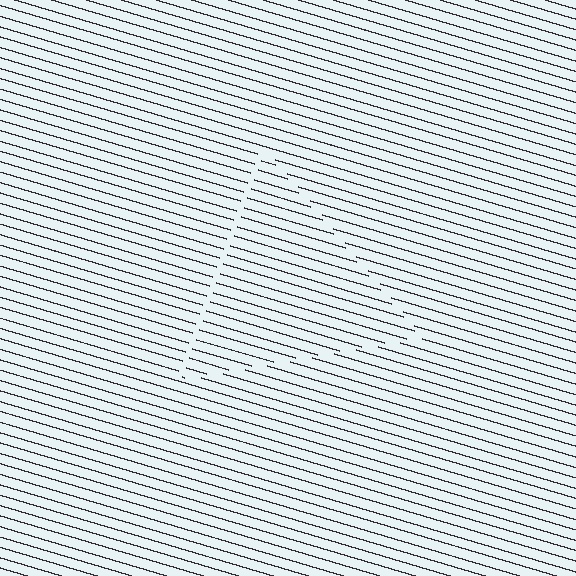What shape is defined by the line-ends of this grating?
An illusory triangle. The interior of the shape contains the same grating, shifted by half a period — the contour is defined by the phase discontinuity where line-ends from the inner and outer gratings abut.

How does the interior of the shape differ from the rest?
The interior of the shape contains the same grating, shifted by half a period — the contour is defined by the phase discontinuity where line-ends from the inner and outer gratings abut.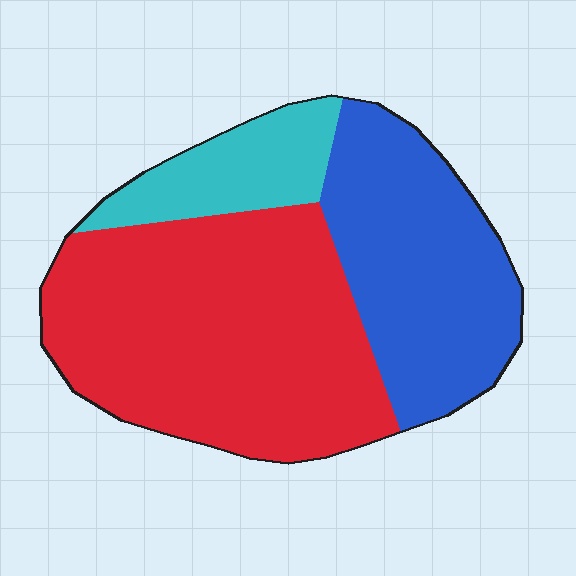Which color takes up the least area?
Cyan, at roughly 15%.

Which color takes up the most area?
Red, at roughly 55%.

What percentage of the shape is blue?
Blue covers about 35% of the shape.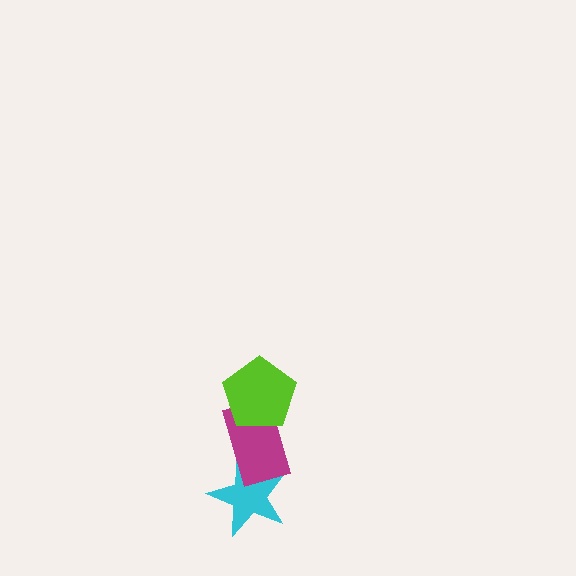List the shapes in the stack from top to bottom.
From top to bottom: the lime pentagon, the magenta rectangle, the cyan star.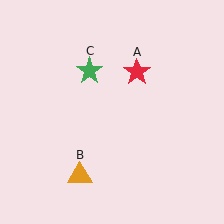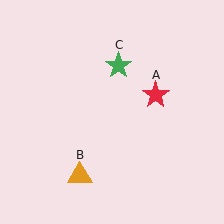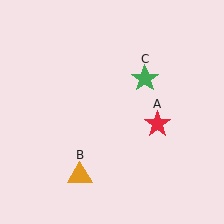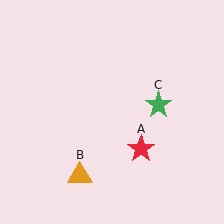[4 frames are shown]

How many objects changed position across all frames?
2 objects changed position: red star (object A), green star (object C).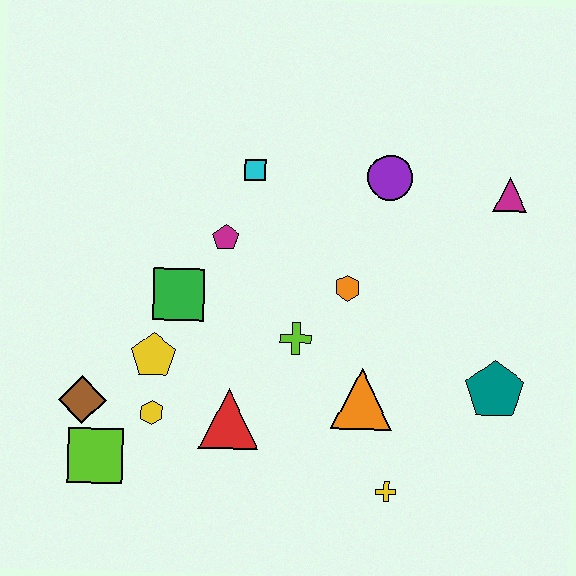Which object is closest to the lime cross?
The orange hexagon is closest to the lime cross.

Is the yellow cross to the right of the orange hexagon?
Yes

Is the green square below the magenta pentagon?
Yes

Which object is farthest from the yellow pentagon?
The magenta triangle is farthest from the yellow pentagon.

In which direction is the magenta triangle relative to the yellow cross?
The magenta triangle is above the yellow cross.